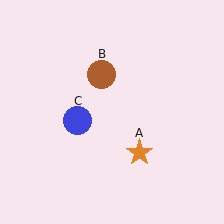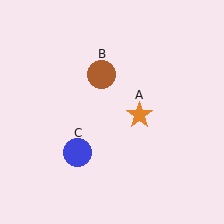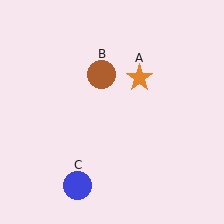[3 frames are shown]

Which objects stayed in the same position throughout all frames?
Brown circle (object B) remained stationary.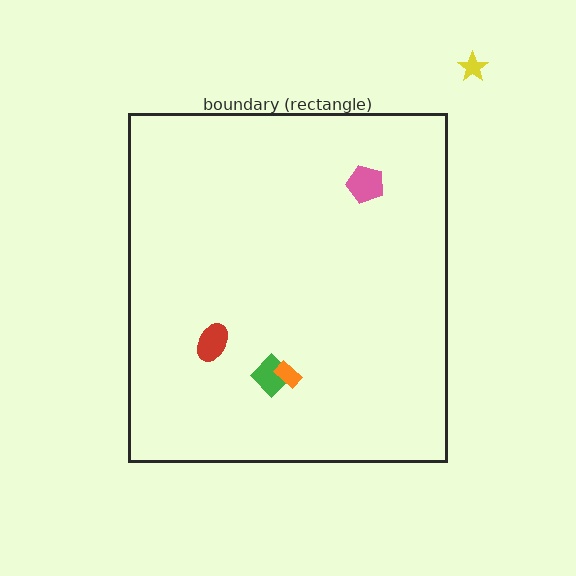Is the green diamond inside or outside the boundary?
Inside.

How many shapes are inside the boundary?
4 inside, 1 outside.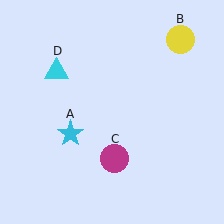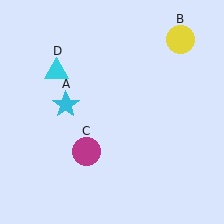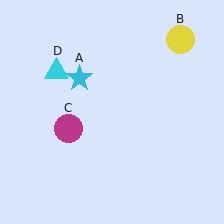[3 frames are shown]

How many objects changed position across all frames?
2 objects changed position: cyan star (object A), magenta circle (object C).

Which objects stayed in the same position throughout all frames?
Yellow circle (object B) and cyan triangle (object D) remained stationary.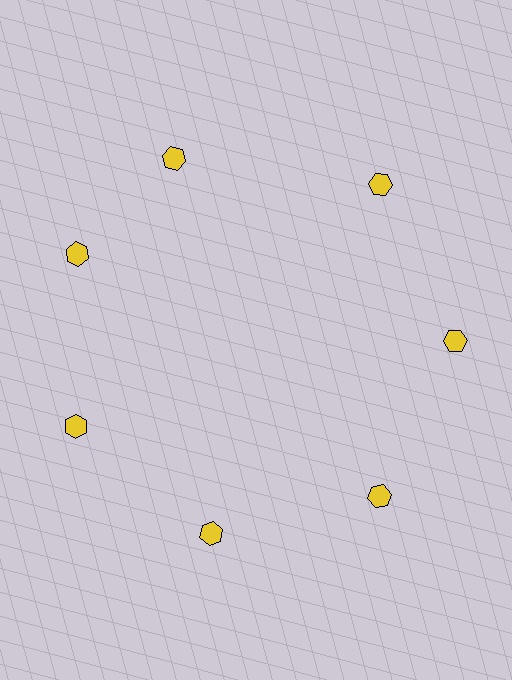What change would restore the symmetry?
The symmetry would be restored by rotating it back into even spacing with its neighbors so that all 7 hexagons sit at equal angles and equal distance from the center.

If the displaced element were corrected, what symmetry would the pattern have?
It would have 7-fold rotational symmetry — the pattern would map onto itself every 51 degrees.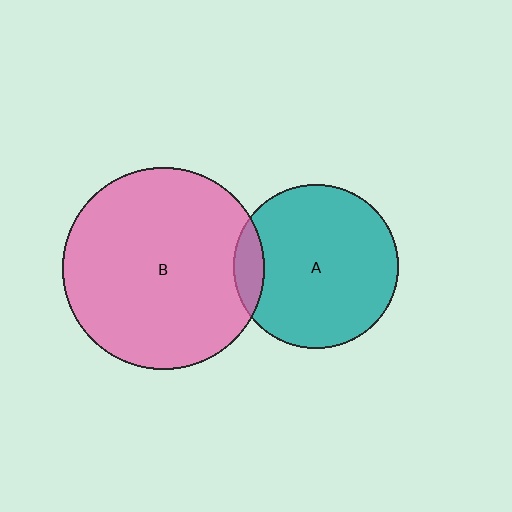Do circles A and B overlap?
Yes.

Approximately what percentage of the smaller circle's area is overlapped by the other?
Approximately 10%.